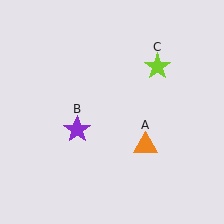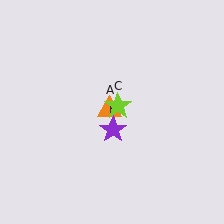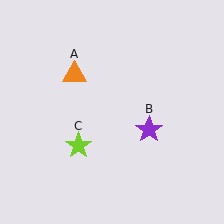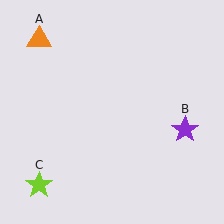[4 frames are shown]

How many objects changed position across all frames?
3 objects changed position: orange triangle (object A), purple star (object B), lime star (object C).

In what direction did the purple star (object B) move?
The purple star (object B) moved right.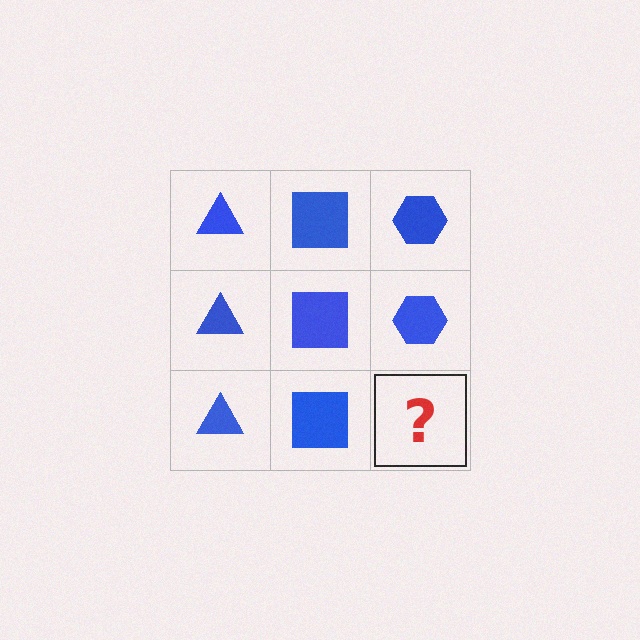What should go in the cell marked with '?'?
The missing cell should contain a blue hexagon.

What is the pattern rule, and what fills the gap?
The rule is that each column has a consistent shape. The gap should be filled with a blue hexagon.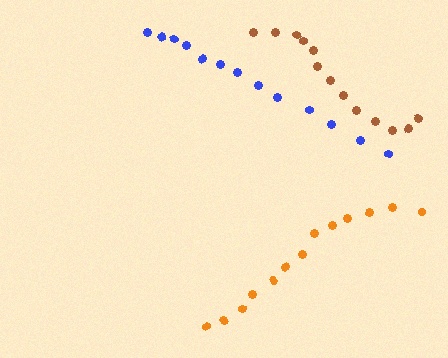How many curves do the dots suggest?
There are 3 distinct paths.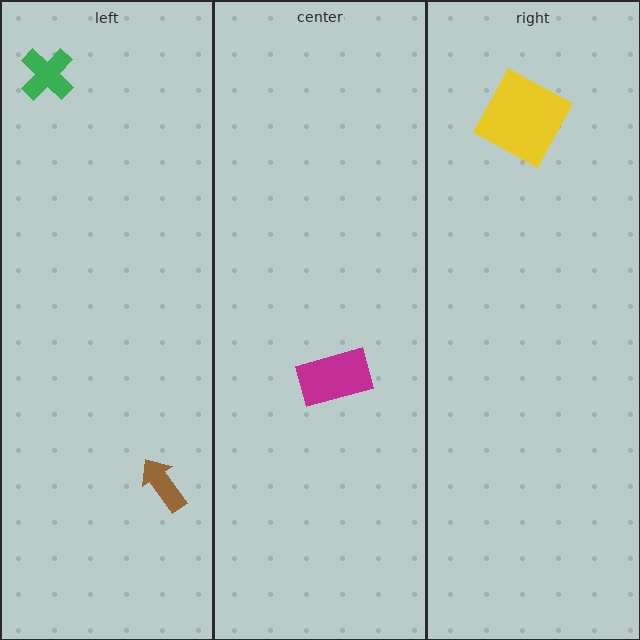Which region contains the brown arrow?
The left region.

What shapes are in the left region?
The brown arrow, the green cross.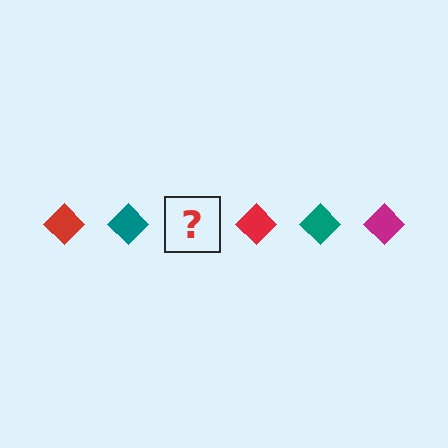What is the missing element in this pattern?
The missing element is a magenta diamond.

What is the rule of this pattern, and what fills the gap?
The rule is that the pattern cycles through red, teal, magenta diamonds. The gap should be filled with a magenta diamond.